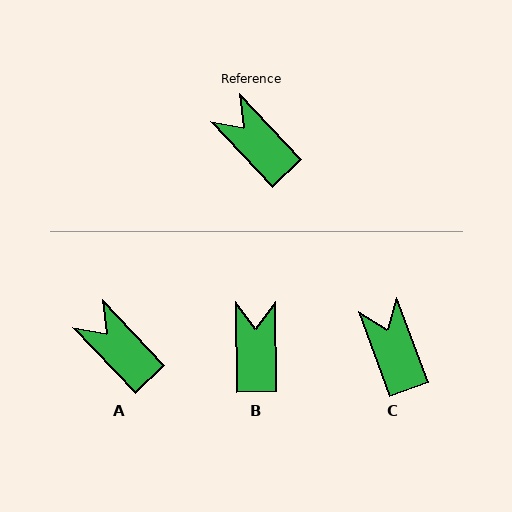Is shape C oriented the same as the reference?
No, it is off by about 23 degrees.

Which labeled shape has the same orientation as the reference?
A.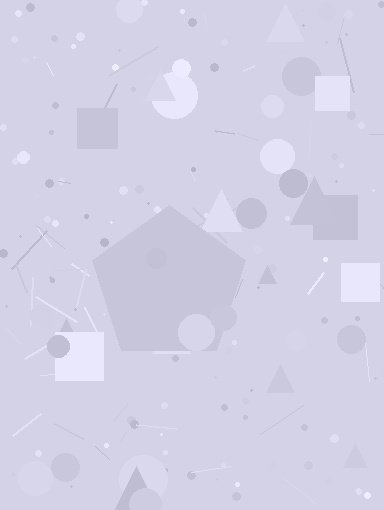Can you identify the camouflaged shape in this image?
The camouflaged shape is a pentagon.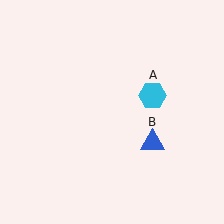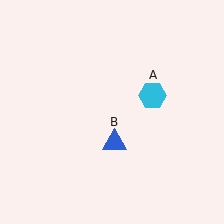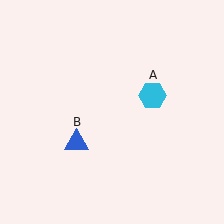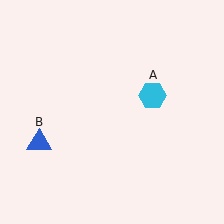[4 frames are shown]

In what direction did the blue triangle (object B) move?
The blue triangle (object B) moved left.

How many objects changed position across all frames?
1 object changed position: blue triangle (object B).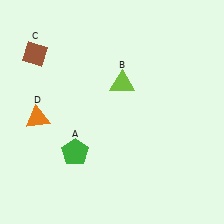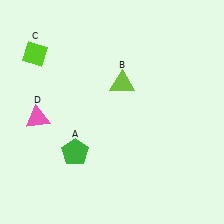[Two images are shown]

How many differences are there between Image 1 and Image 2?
There are 2 differences between the two images.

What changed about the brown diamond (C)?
In Image 1, C is brown. In Image 2, it changed to lime.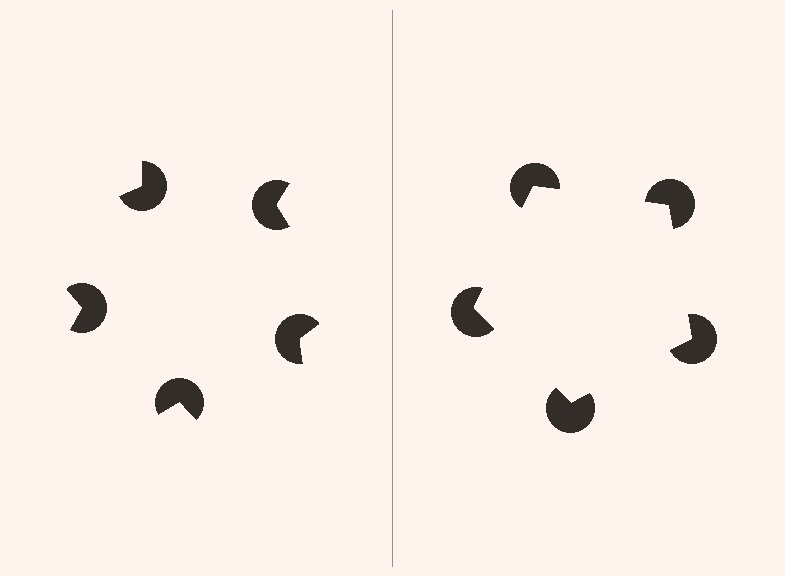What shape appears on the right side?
An illusory pentagon.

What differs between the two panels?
The pac-man discs are positioned identically on both sides; only the wedge orientations differ. On the right they align to a pentagon; on the left they are misaligned.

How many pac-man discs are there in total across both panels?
10 — 5 on each side.